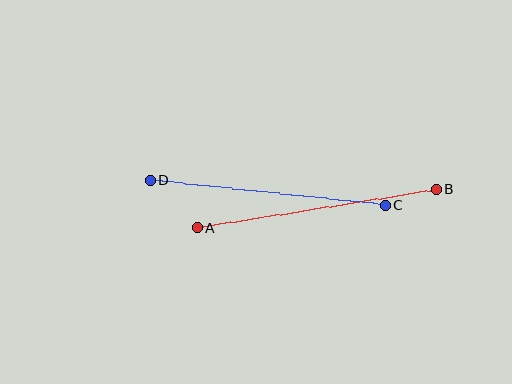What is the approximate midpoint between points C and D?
The midpoint is at approximately (268, 193) pixels.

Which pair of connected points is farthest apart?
Points A and B are farthest apart.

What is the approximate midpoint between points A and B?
The midpoint is at approximately (317, 208) pixels.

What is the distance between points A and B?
The distance is approximately 242 pixels.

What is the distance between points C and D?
The distance is approximately 236 pixels.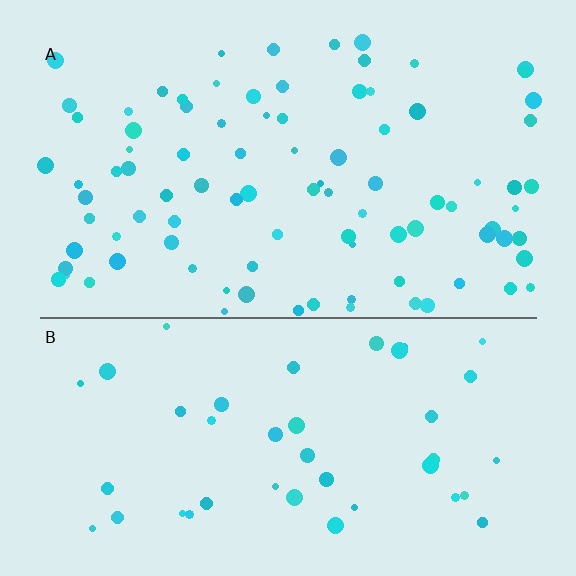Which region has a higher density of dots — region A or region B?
A (the top).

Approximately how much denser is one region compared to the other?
Approximately 2.1× — region A over region B.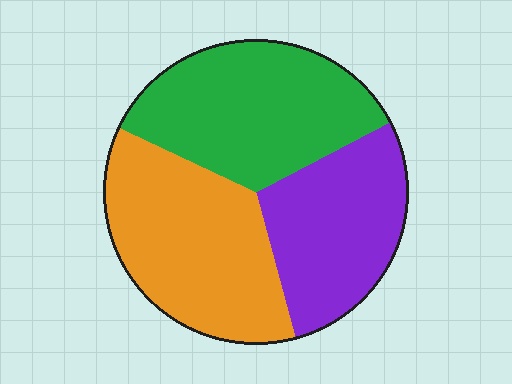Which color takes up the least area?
Purple, at roughly 30%.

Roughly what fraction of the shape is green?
Green covers around 35% of the shape.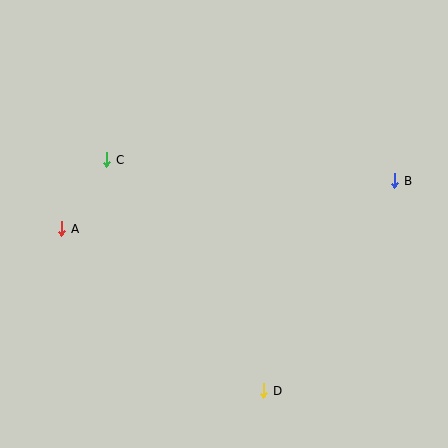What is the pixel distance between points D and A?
The distance between D and A is 259 pixels.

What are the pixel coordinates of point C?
Point C is at (107, 160).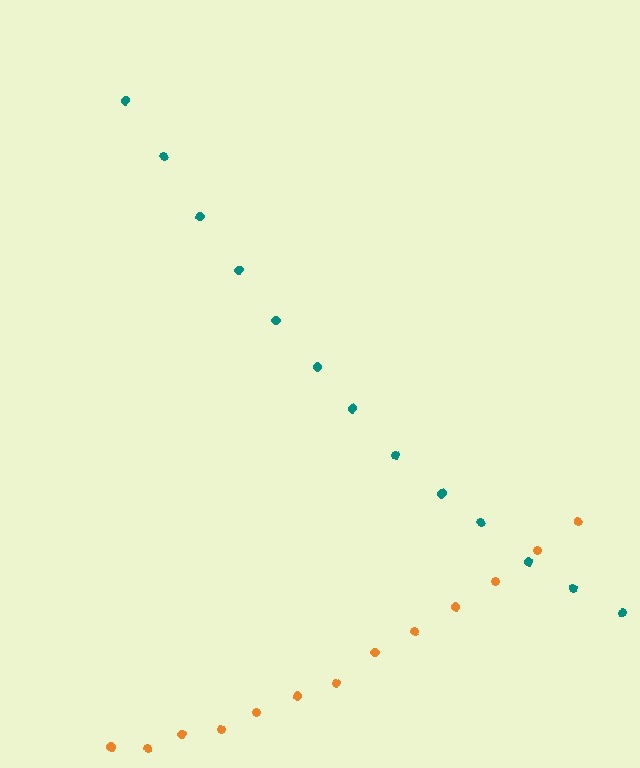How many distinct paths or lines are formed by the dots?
There are 2 distinct paths.